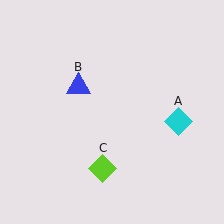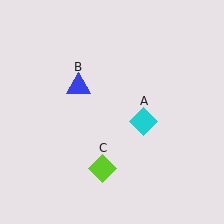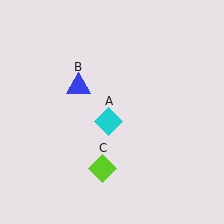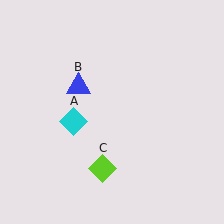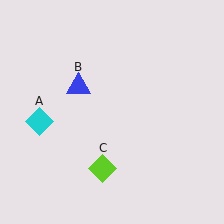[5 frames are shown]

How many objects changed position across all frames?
1 object changed position: cyan diamond (object A).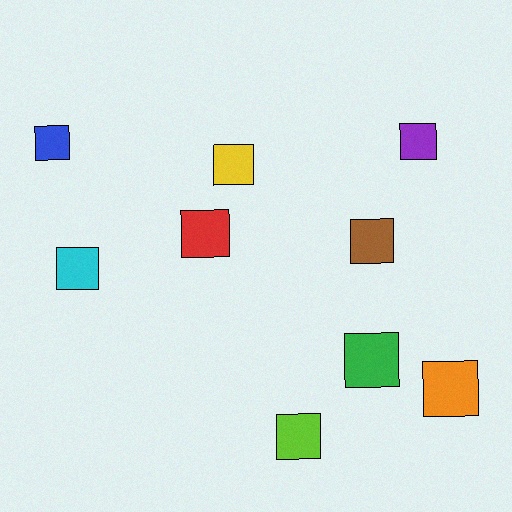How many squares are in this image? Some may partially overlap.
There are 9 squares.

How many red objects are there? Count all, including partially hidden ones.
There is 1 red object.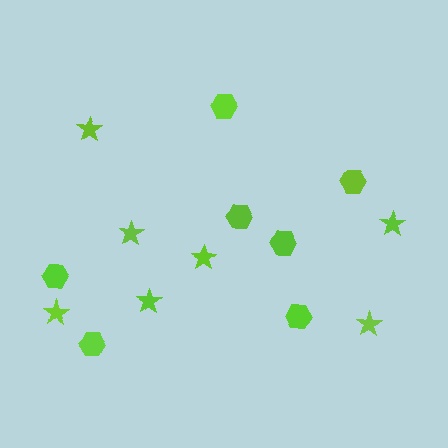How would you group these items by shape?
There are 2 groups: one group of hexagons (7) and one group of stars (7).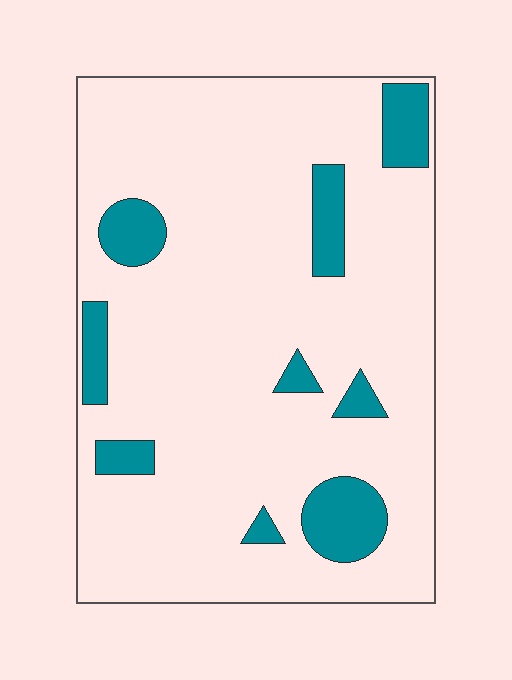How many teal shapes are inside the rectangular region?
9.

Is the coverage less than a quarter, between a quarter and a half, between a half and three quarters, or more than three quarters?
Less than a quarter.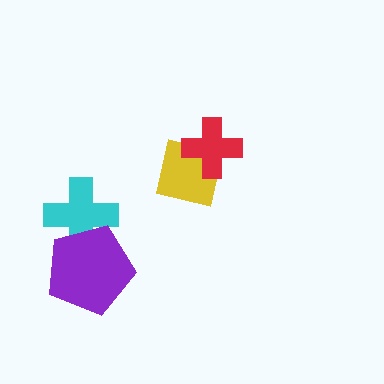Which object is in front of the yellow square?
The red cross is in front of the yellow square.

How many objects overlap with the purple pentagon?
1 object overlaps with the purple pentagon.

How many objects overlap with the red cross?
1 object overlaps with the red cross.